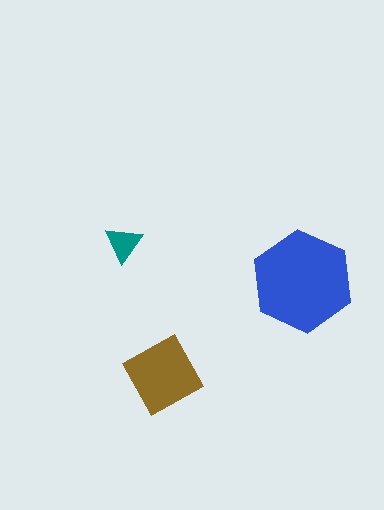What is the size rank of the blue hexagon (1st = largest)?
1st.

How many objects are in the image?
There are 3 objects in the image.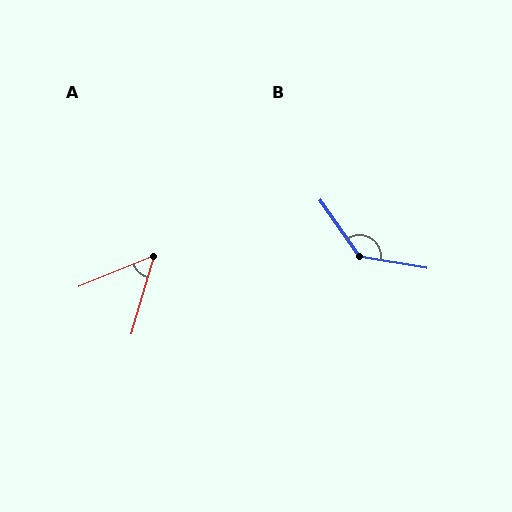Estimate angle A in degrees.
Approximately 51 degrees.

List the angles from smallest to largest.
A (51°), B (135°).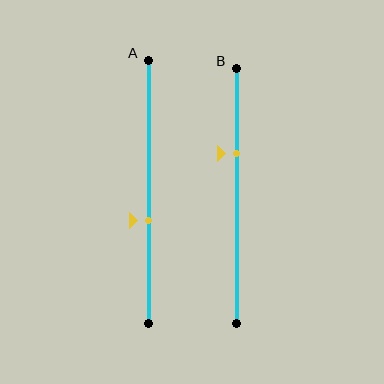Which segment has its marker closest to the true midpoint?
Segment A has its marker closest to the true midpoint.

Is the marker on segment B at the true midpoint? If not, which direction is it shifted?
No, the marker on segment B is shifted upward by about 17% of the segment length.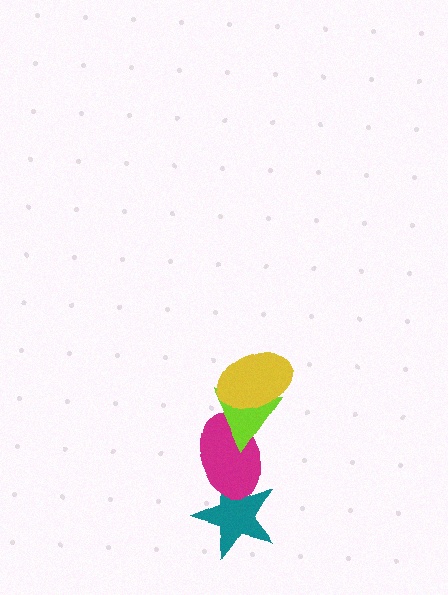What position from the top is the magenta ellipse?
The magenta ellipse is 3rd from the top.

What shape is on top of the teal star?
The magenta ellipse is on top of the teal star.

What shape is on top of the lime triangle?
The yellow ellipse is on top of the lime triangle.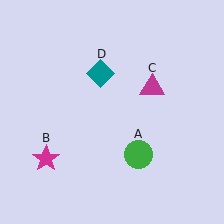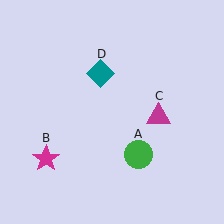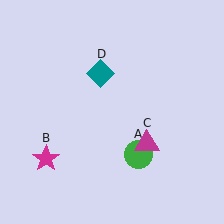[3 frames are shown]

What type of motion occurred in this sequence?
The magenta triangle (object C) rotated clockwise around the center of the scene.